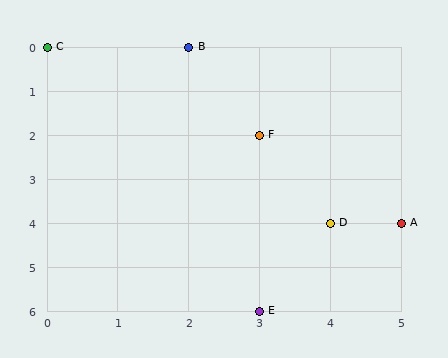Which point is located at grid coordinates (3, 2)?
Point F is at (3, 2).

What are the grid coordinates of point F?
Point F is at grid coordinates (3, 2).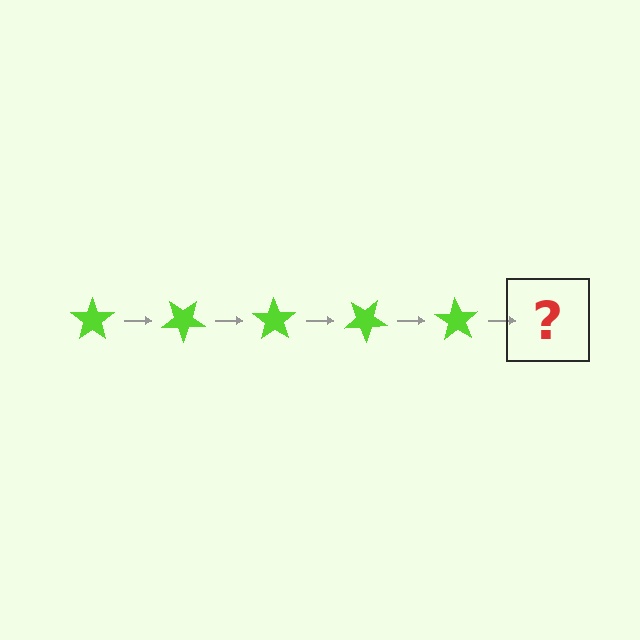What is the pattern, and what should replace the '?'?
The pattern is that the star rotates 35 degrees each step. The '?' should be a lime star rotated 175 degrees.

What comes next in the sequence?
The next element should be a lime star rotated 175 degrees.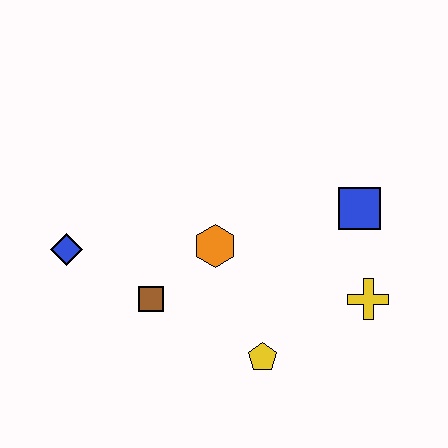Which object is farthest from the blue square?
The blue diamond is farthest from the blue square.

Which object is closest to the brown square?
The orange hexagon is closest to the brown square.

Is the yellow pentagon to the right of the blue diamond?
Yes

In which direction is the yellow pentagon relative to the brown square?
The yellow pentagon is to the right of the brown square.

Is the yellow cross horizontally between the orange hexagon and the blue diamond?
No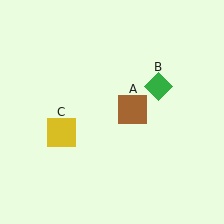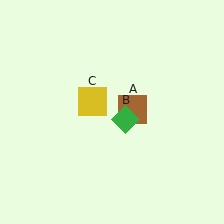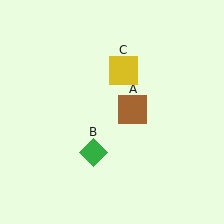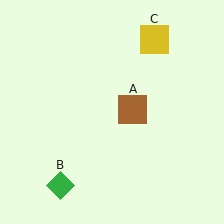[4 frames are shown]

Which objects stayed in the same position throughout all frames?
Brown square (object A) remained stationary.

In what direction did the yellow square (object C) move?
The yellow square (object C) moved up and to the right.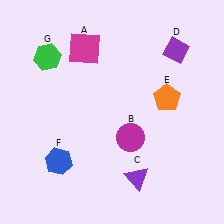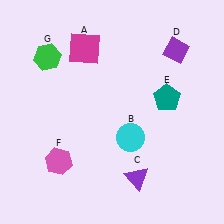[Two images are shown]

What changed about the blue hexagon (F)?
In Image 1, F is blue. In Image 2, it changed to pink.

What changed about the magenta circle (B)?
In Image 1, B is magenta. In Image 2, it changed to cyan.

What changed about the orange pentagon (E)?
In Image 1, E is orange. In Image 2, it changed to teal.